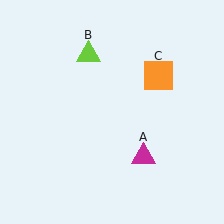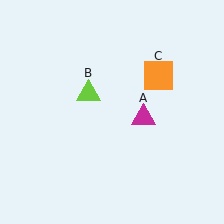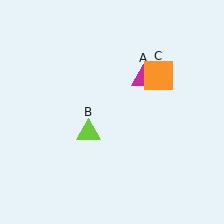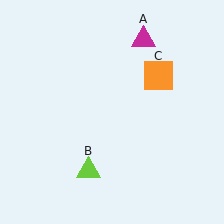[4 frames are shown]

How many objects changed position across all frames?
2 objects changed position: magenta triangle (object A), lime triangle (object B).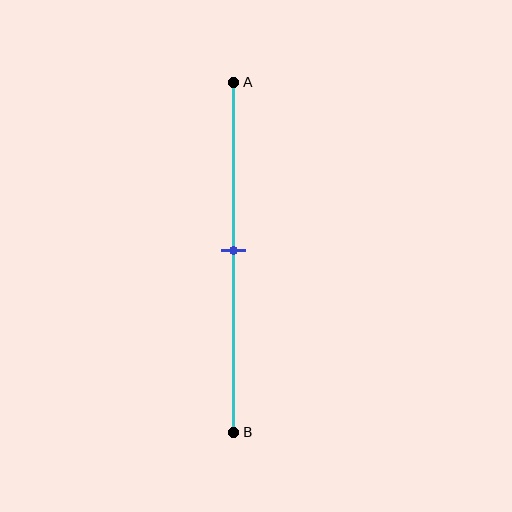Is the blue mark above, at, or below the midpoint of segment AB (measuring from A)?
The blue mark is approximately at the midpoint of segment AB.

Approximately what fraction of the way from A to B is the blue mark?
The blue mark is approximately 50% of the way from A to B.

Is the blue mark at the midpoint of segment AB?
Yes, the mark is approximately at the midpoint.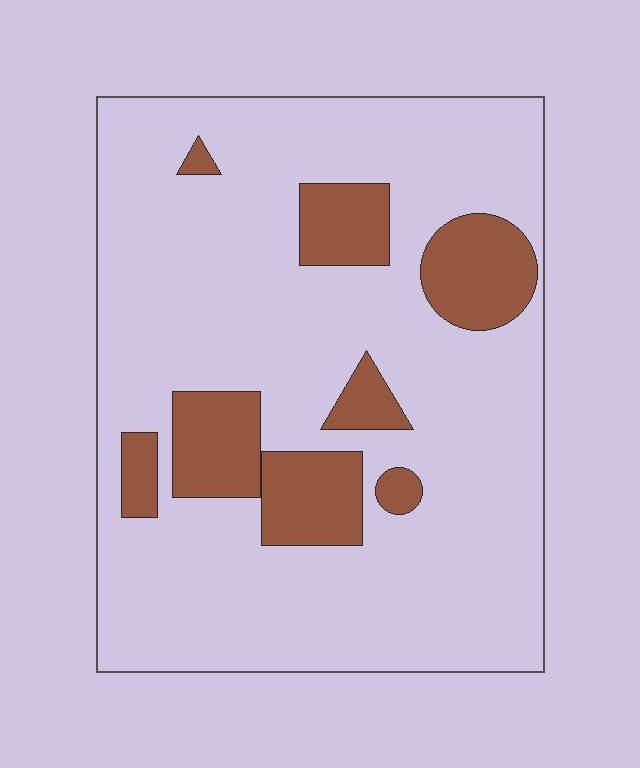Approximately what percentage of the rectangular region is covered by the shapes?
Approximately 20%.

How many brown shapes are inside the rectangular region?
8.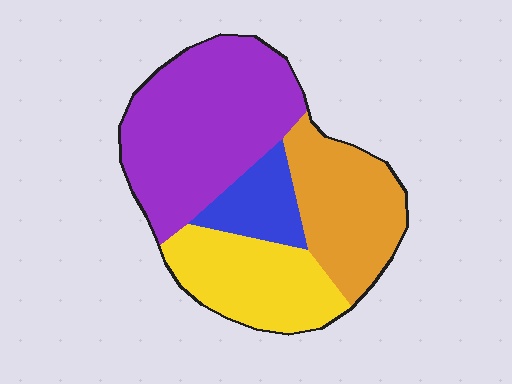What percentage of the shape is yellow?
Yellow takes up about one quarter (1/4) of the shape.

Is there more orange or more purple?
Purple.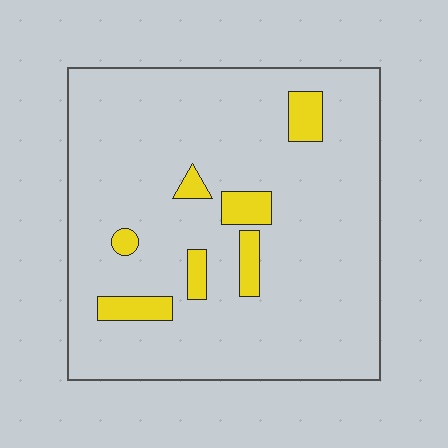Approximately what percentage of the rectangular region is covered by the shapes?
Approximately 10%.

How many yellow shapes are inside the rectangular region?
7.